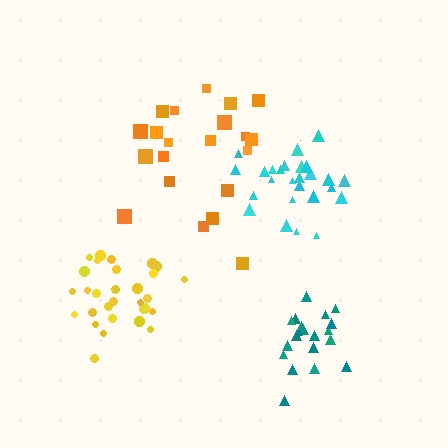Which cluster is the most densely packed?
Teal.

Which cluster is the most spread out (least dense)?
Orange.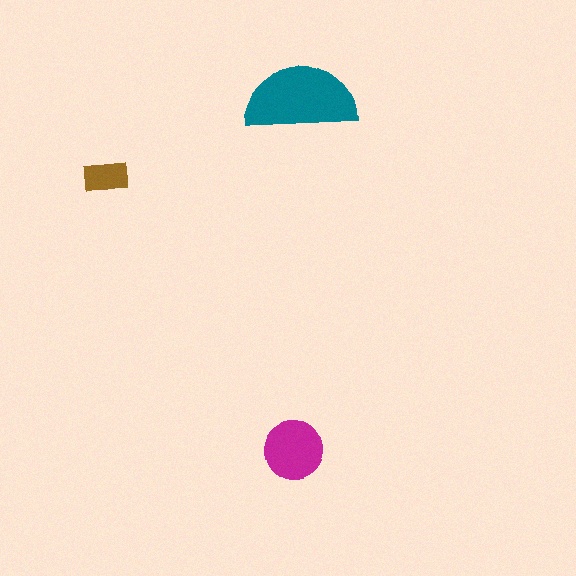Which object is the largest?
The teal semicircle.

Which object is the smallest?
The brown rectangle.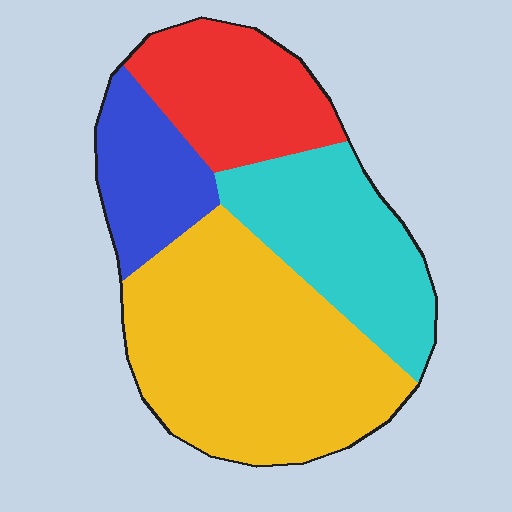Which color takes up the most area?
Yellow, at roughly 45%.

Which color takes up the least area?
Blue, at roughly 15%.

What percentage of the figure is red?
Red covers about 20% of the figure.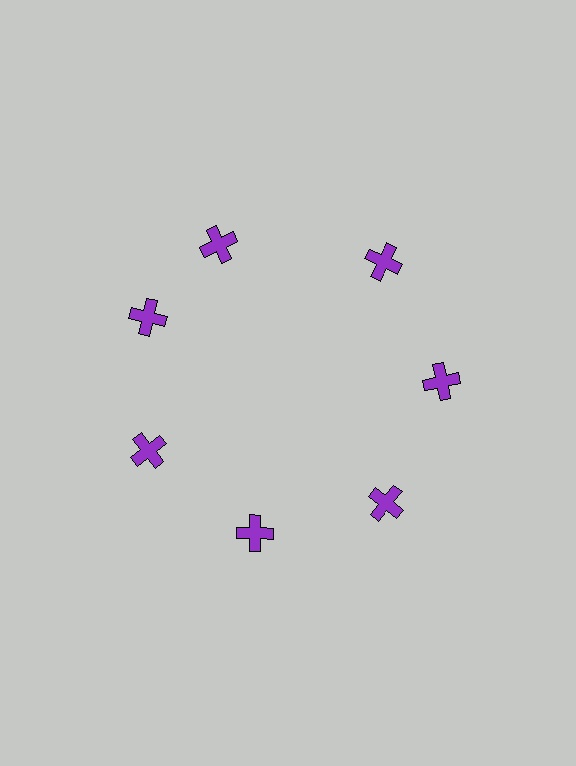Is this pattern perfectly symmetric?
No. The 7 purple crosses are arranged in a ring, but one element near the 12 o'clock position is rotated out of alignment along the ring, breaking the 7-fold rotational symmetry.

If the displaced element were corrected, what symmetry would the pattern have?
It would have 7-fold rotational symmetry — the pattern would map onto itself every 51 degrees.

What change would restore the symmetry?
The symmetry would be restored by rotating it back into even spacing with its neighbors so that all 7 crosses sit at equal angles and equal distance from the center.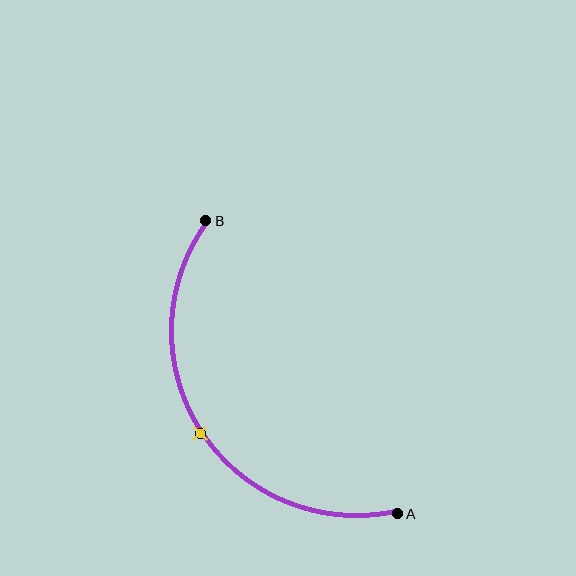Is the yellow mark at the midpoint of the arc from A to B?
Yes. The yellow mark lies on the arc at equal arc-length from both A and B — it is the arc midpoint.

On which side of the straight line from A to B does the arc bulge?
The arc bulges to the left of the straight line connecting A and B.